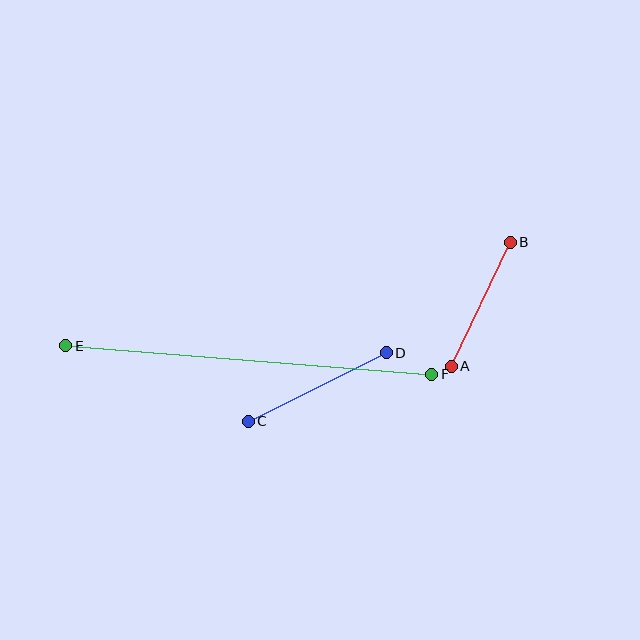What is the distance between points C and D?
The distance is approximately 154 pixels.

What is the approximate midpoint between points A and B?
The midpoint is at approximately (481, 304) pixels.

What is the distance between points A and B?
The distance is approximately 138 pixels.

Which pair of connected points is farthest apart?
Points E and F are farthest apart.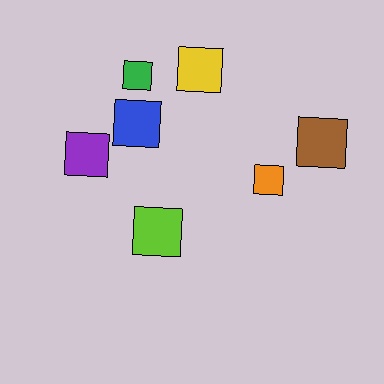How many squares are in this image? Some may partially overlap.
There are 7 squares.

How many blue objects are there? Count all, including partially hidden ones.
There is 1 blue object.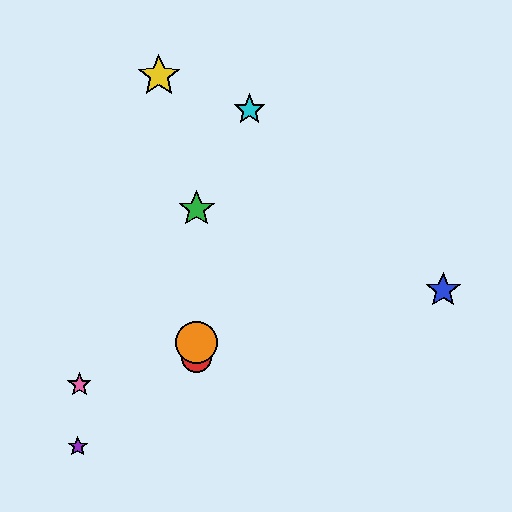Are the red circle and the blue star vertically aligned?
No, the red circle is at x≈197 and the blue star is at x≈443.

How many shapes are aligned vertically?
3 shapes (the red circle, the green star, the orange circle) are aligned vertically.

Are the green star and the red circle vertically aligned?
Yes, both are at x≈197.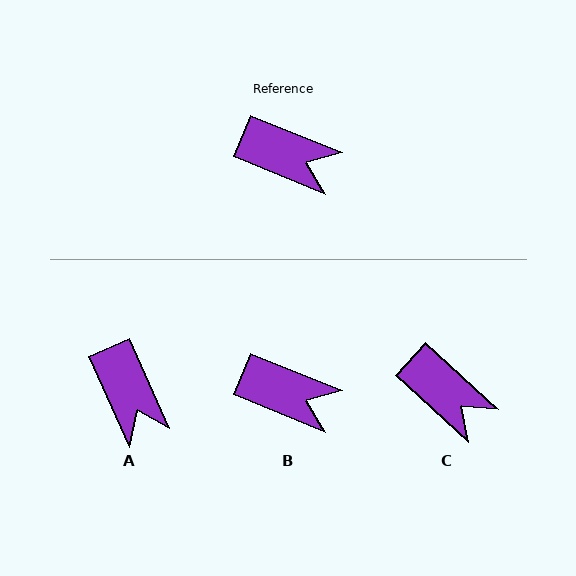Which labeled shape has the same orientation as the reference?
B.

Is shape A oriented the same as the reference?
No, it is off by about 44 degrees.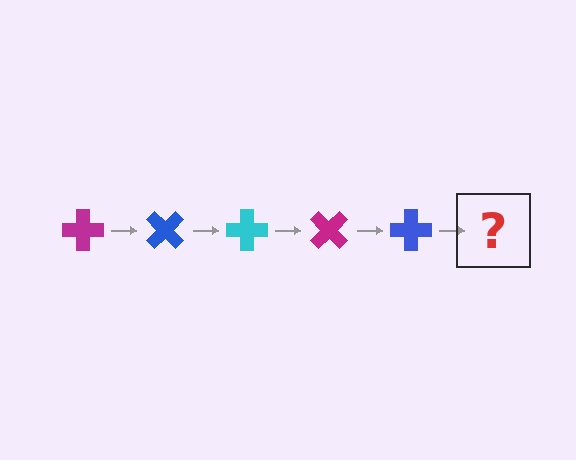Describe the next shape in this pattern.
It should be a cyan cross, rotated 225 degrees from the start.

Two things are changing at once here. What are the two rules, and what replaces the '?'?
The two rules are that it rotates 45 degrees each step and the color cycles through magenta, blue, and cyan. The '?' should be a cyan cross, rotated 225 degrees from the start.